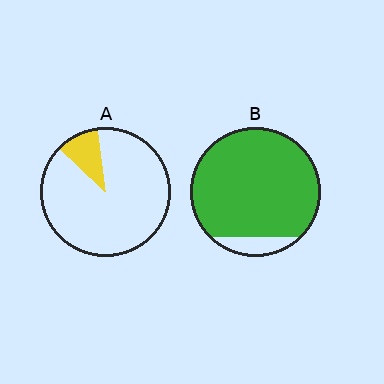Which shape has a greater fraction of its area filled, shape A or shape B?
Shape B.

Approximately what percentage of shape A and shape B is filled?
A is approximately 10% and B is approximately 90%.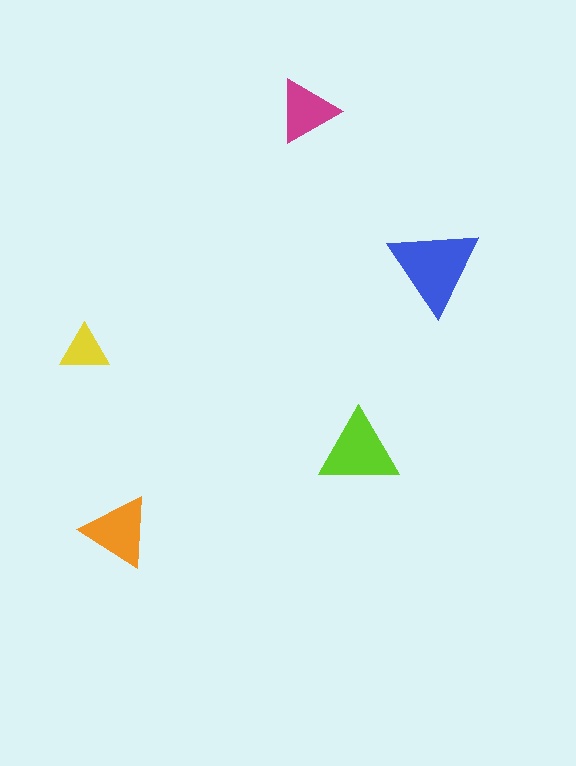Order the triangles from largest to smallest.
the blue one, the lime one, the orange one, the magenta one, the yellow one.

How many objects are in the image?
There are 5 objects in the image.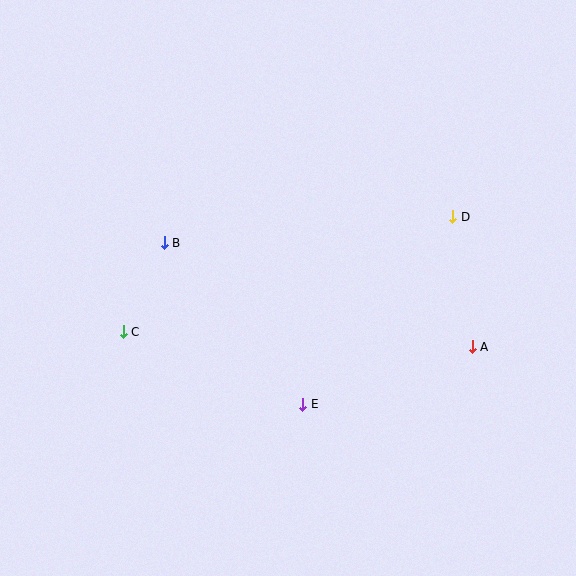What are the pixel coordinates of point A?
Point A is at (472, 347).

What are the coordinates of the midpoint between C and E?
The midpoint between C and E is at (213, 368).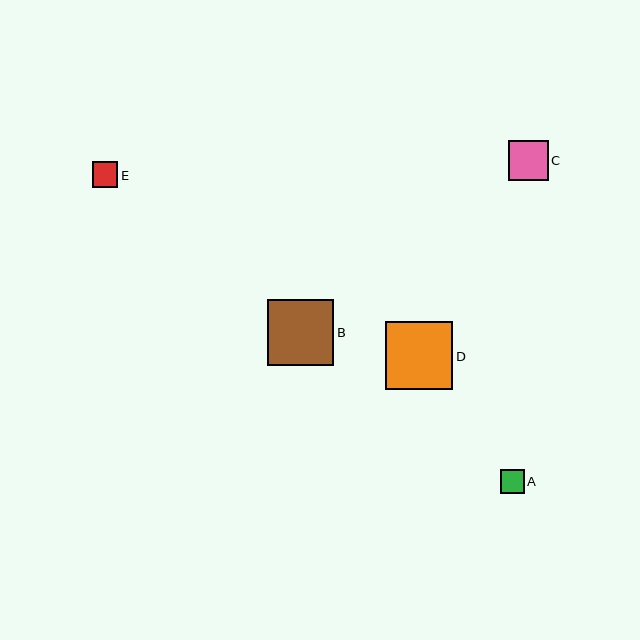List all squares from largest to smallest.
From largest to smallest: D, B, C, E, A.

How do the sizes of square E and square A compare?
Square E and square A are approximately the same size.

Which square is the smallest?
Square A is the smallest with a size of approximately 24 pixels.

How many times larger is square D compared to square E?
Square D is approximately 2.6 times the size of square E.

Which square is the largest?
Square D is the largest with a size of approximately 68 pixels.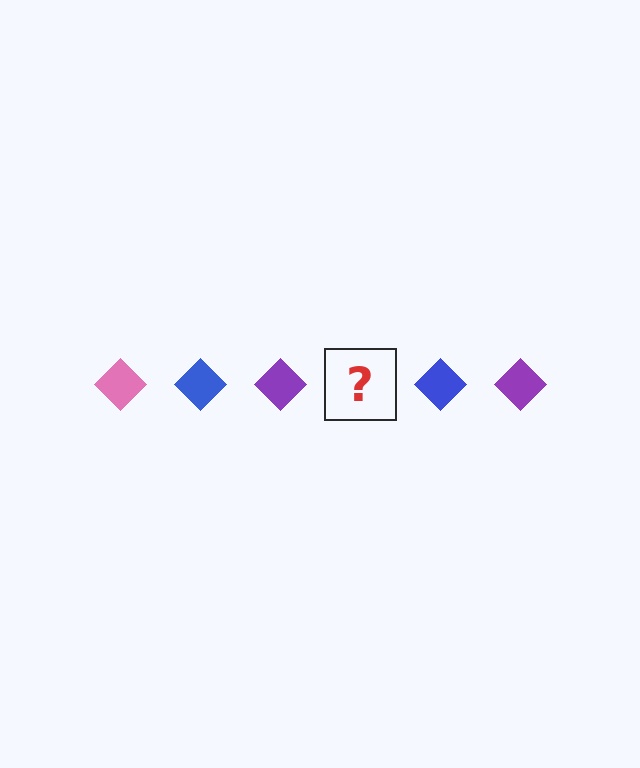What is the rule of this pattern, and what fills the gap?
The rule is that the pattern cycles through pink, blue, purple diamonds. The gap should be filled with a pink diamond.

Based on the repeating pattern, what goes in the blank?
The blank should be a pink diamond.